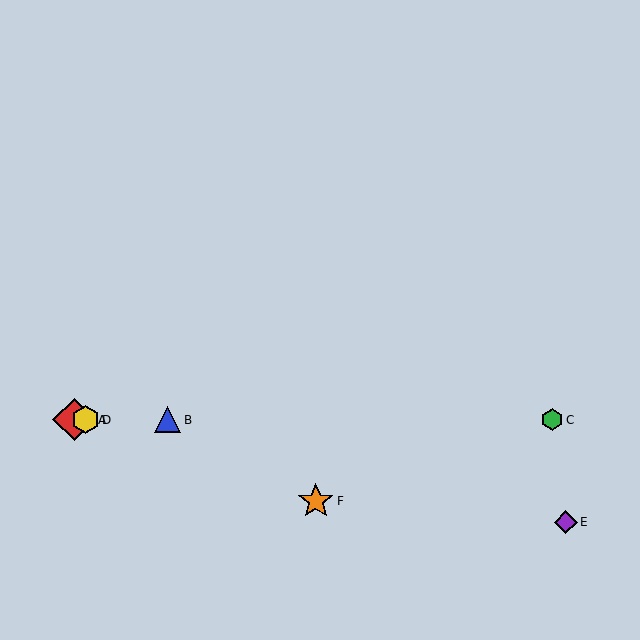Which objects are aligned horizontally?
Objects A, B, C, D are aligned horizontally.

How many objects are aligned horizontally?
4 objects (A, B, C, D) are aligned horizontally.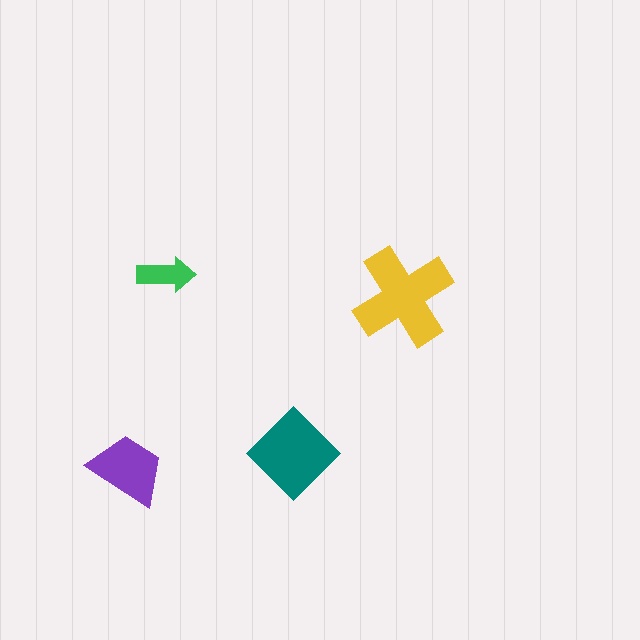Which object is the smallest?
The green arrow.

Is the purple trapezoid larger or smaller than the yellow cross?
Smaller.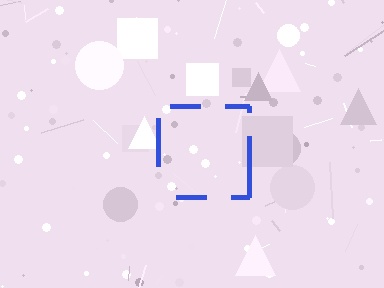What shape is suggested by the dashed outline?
The dashed outline suggests a square.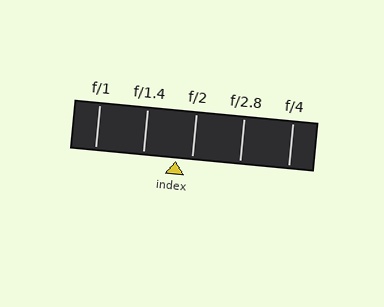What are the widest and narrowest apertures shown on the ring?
The widest aperture shown is f/1 and the narrowest is f/4.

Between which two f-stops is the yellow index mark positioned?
The index mark is between f/1.4 and f/2.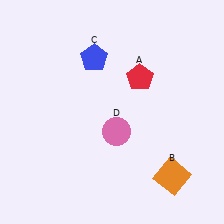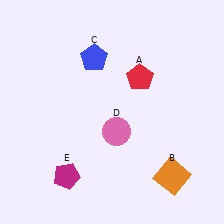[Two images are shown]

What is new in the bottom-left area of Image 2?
A magenta pentagon (E) was added in the bottom-left area of Image 2.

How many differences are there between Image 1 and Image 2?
There is 1 difference between the two images.